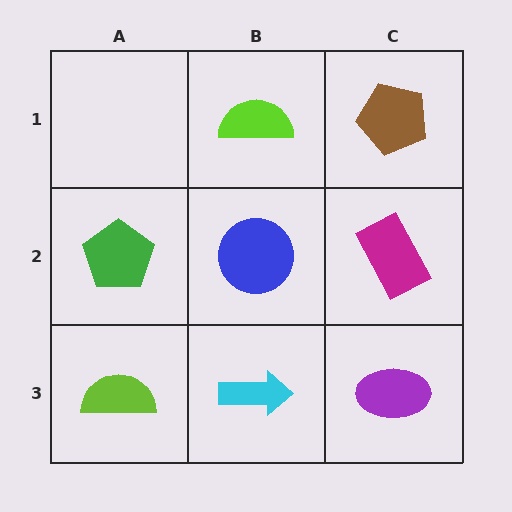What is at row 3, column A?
A lime semicircle.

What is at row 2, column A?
A green pentagon.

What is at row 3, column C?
A purple ellipse.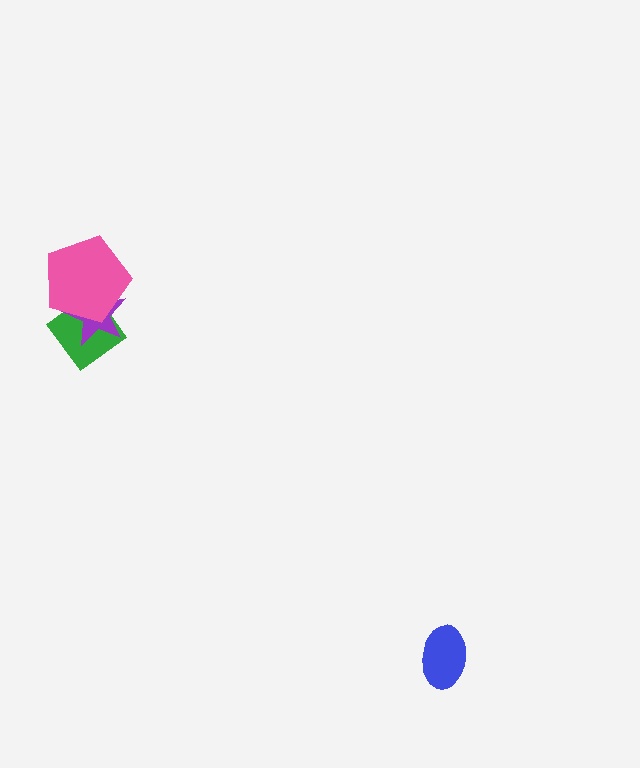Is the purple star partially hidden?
Yes, it is partially covered by another shape.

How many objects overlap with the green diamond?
2 objects overlap with the green diamond.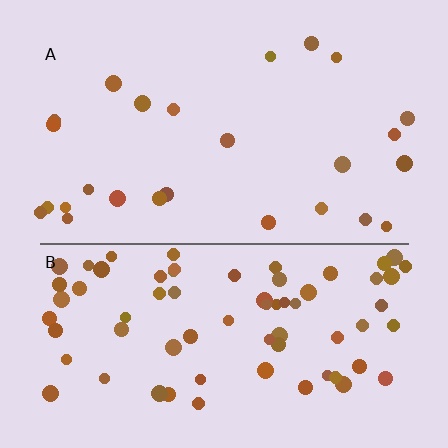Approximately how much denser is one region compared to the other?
Approximately 2.8× — region B over region A.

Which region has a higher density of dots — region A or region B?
B (the bottom).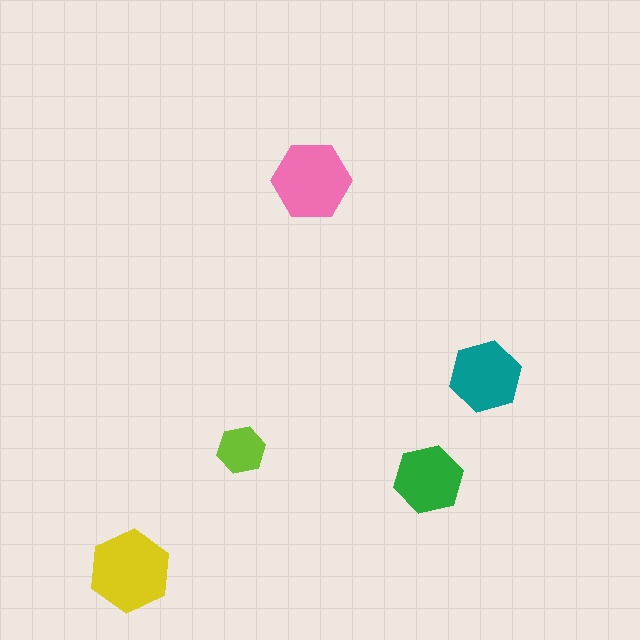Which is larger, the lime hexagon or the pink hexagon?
The pink one.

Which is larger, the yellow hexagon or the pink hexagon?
The yellow one.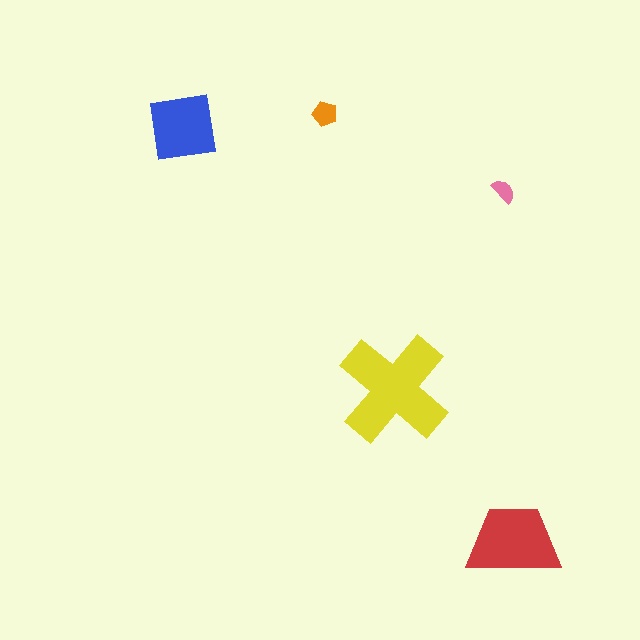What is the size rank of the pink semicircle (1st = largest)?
5th.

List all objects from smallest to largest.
The pink semicircle, the orange pentagon, the blue square, the red trapezoid, the yellow cross.